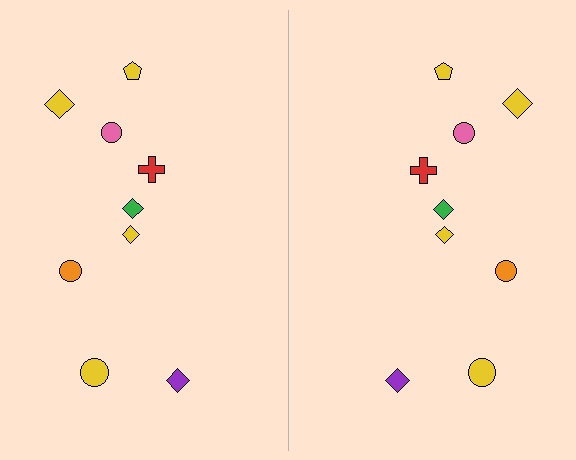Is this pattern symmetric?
Yes, this pattern has bilateral (reflection) symmetry.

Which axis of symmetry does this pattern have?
The pattern has a vertical axis of symmetry running through the center of the image.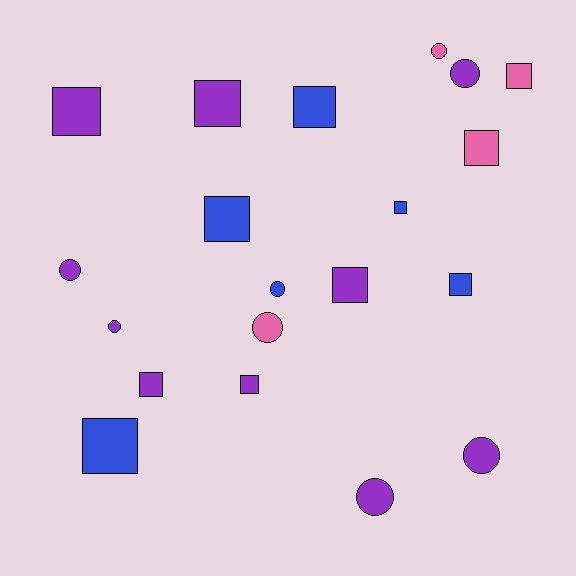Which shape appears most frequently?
Square, with 12 objects.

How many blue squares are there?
There are 5 blue squares.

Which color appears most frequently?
Purple, with 10 objects.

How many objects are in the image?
There are 20 objects.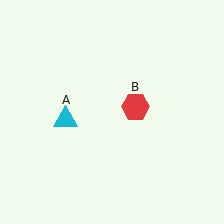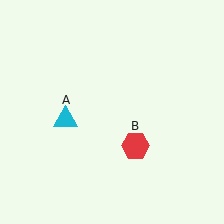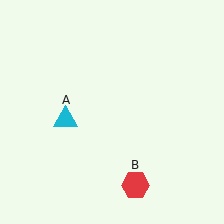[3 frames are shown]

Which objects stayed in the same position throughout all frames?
Cyan triangle (object A) remained stationary.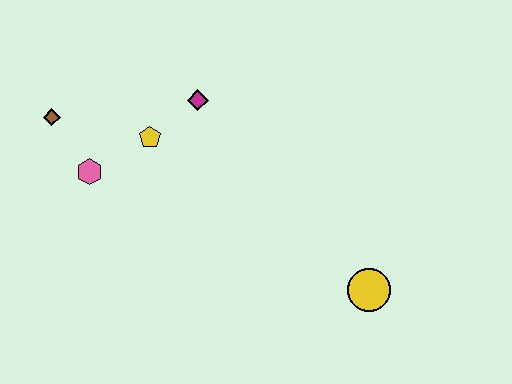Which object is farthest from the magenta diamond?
The yellow circle is farthest from the magenta diamond.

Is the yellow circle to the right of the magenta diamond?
Yes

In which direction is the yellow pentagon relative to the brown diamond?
The yellow pentagon is to the right of the brown diamond.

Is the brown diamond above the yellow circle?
Yes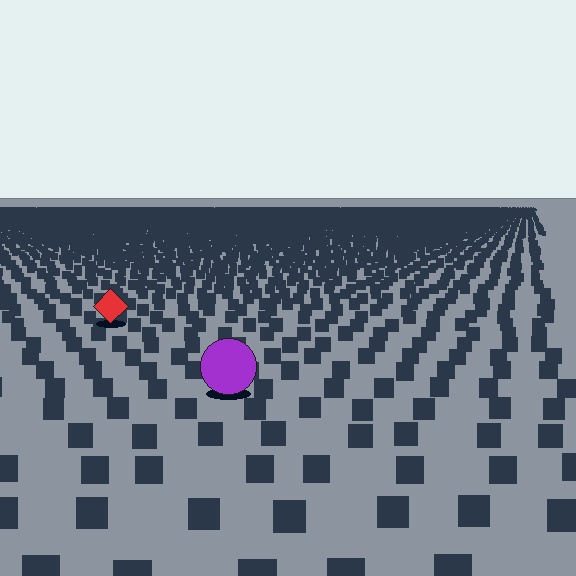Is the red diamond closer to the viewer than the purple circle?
No. The purple circle is closer — you can tell from the texture gradient: the ground texture is coarser near it.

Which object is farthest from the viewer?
The red diamond is farthest from the viewer. It appears smaller and the ground texture around it is denser.